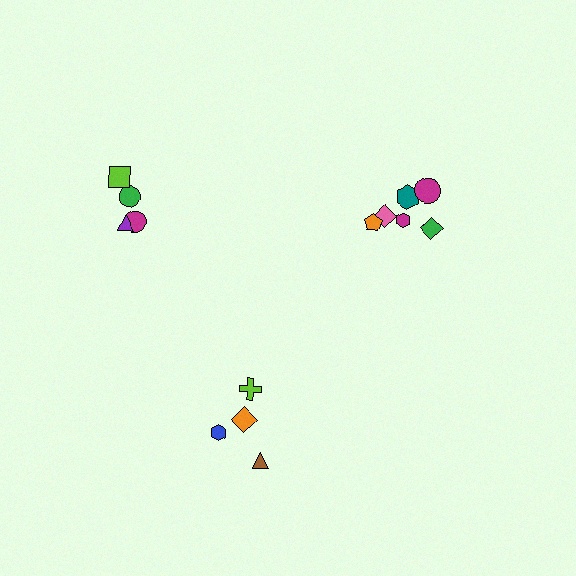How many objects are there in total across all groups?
There are 14 objects.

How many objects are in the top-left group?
There are 4 objects.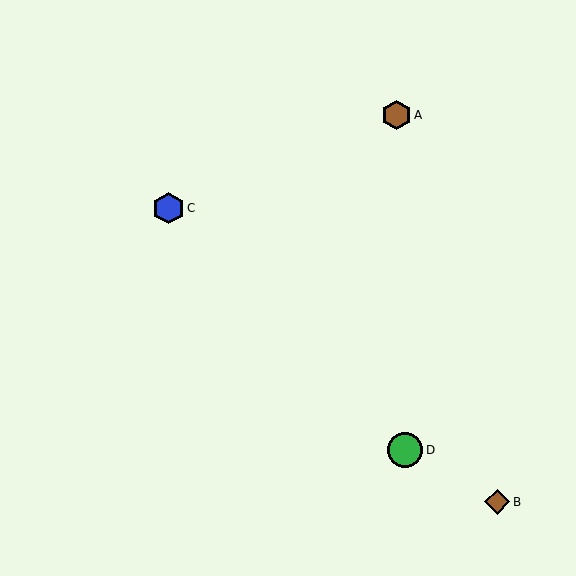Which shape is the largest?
The green circle (labeled D) is the largest.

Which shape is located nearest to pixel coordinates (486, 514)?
The brown diamond (labeled B) at (497, 502) is nearest to that location.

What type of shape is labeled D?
Shape D is a green circle.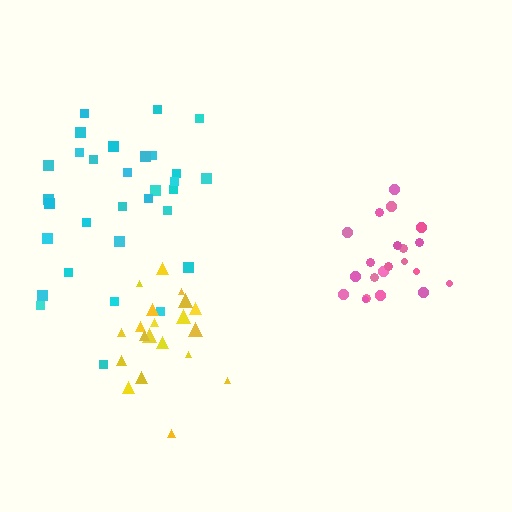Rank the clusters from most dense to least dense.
pink, yellow, cyan.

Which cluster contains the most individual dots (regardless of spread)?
Cyan (31).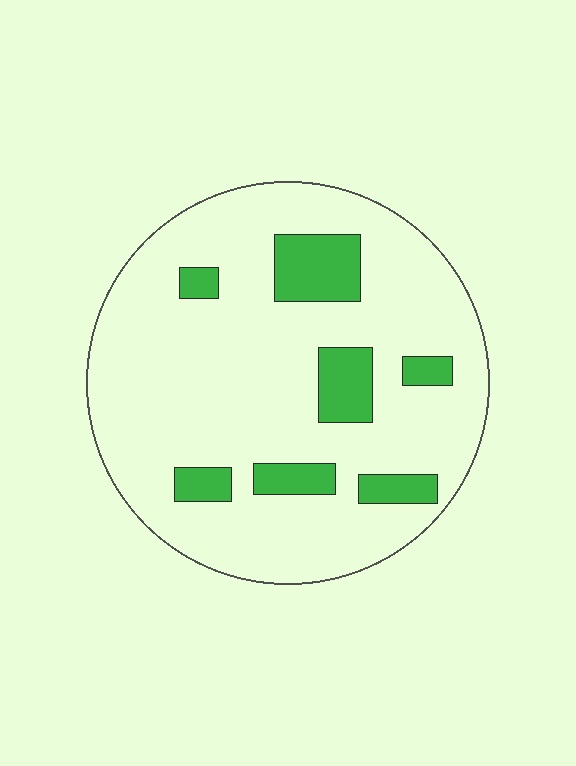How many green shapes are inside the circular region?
7.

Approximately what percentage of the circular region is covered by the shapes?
Approximately 15%.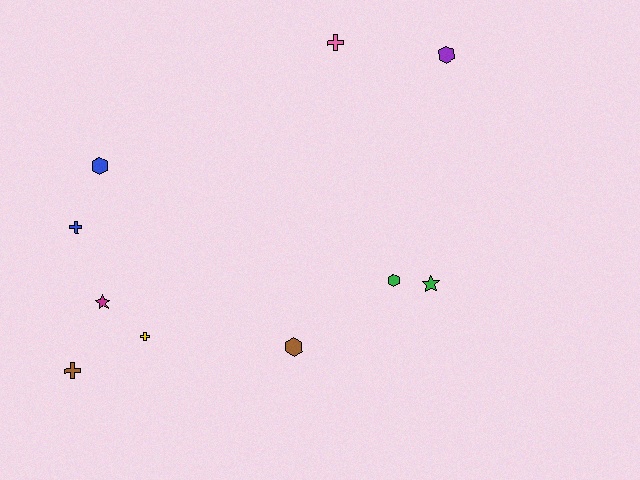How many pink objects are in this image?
There is 1 pink object.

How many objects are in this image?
There are 10 objects.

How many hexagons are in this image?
There are 4 hexagons.